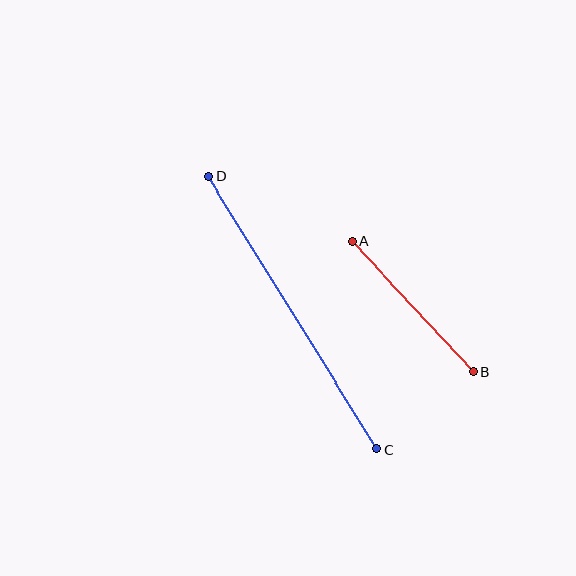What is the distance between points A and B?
The distance is approximately 177 pixels.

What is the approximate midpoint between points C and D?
The midpoint is at approximately (293, 313) pixels.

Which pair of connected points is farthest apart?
Points C and D are farthest apart.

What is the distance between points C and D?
The distance is approximately 321 pixels.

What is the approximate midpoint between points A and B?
The midpoint is at approximately (413, 307) pixels.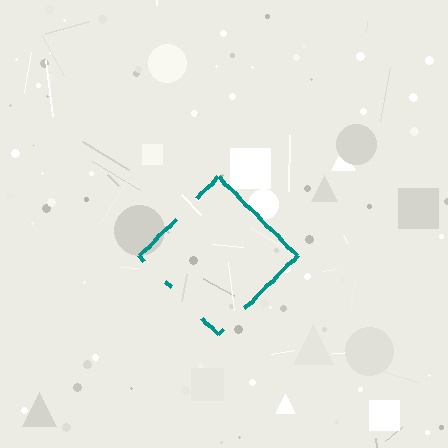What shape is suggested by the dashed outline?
The dashed outline suggests a diamond.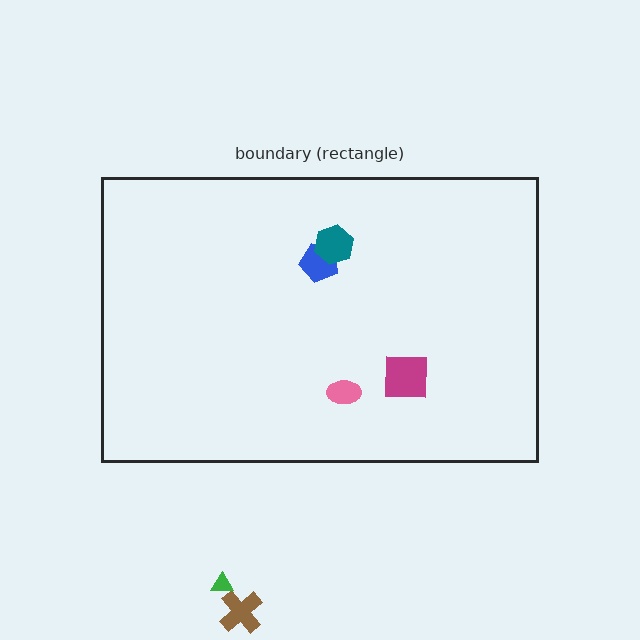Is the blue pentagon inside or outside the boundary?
Inside.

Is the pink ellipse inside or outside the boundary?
Inside.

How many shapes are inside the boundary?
4 inside, 2 outside.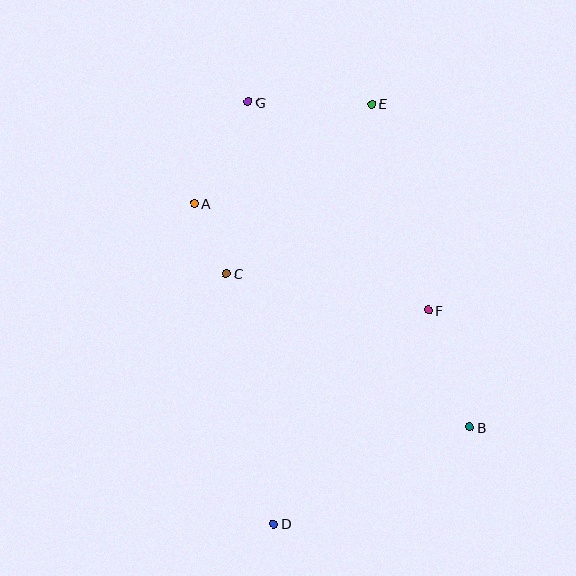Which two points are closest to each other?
Points A and C are closest to each other.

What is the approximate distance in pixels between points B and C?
The distance between B and C is approximately 288 pixels.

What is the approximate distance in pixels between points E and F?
The distance between E and F is approximately 214 pixels.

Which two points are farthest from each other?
Points D and E are farthest from each other.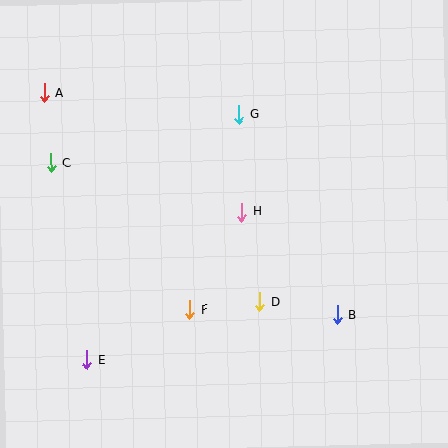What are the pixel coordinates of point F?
Point F is at (190, 310).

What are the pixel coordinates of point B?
Point B is at (338, 315).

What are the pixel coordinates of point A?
Point A is at (44, 93).